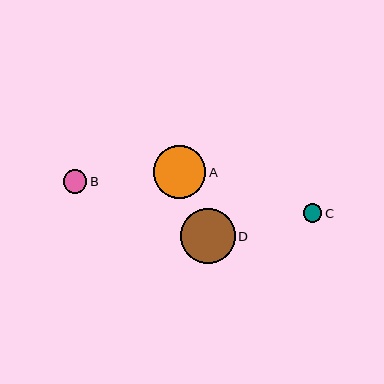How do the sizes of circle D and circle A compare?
Circle D and circle A are approximately the same size.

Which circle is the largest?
Circle D is the largest with a size of approximately 55 pixels.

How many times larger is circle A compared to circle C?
Circle A is approximately 2.9 times the size of circle C.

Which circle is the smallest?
Circle C is the smallest with a size of approximately 18 pixels.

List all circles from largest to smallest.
From largest to smallest: D, A, B, C.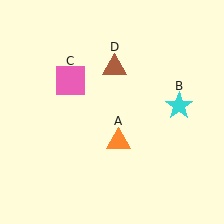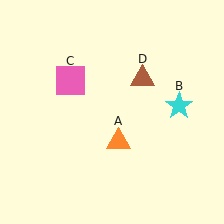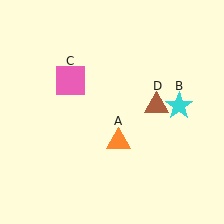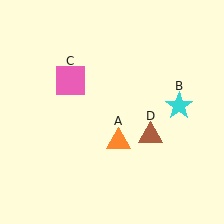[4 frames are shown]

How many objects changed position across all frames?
1 object changed position: brown triangle (object D).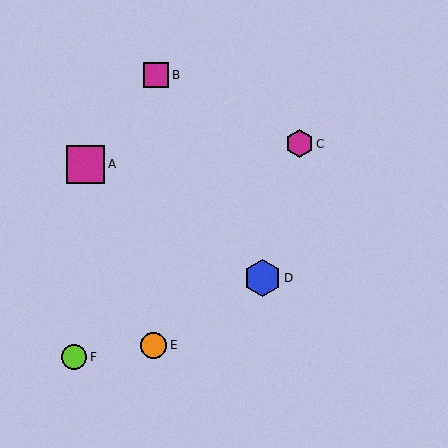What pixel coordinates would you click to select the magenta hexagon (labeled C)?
Click at (299, 144) to select the magenta hexagon C.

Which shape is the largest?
The magenta square (labeled A) is the largest.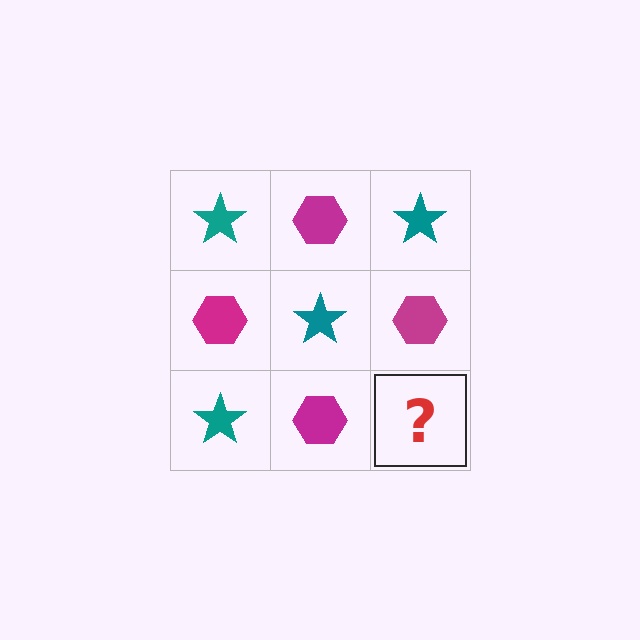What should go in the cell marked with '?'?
The missing cell should contain a teal star.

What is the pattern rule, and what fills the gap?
The rule is that it alternates teal star and magenta hexagon in a checkerboard pattern. The gap should be filled with a teal star.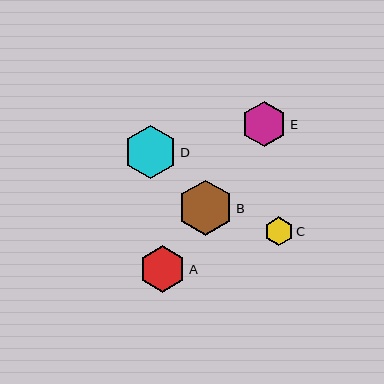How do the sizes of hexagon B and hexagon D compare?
Hexagon B and hexagon D are approximately the same size.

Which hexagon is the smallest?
Hexagon C is the smallest with a size of approximately 29 pixels.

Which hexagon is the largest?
Hexagon B is the largest with a size of approximately 55 pixels.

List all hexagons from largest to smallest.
From largest to smallest: B, D, A, E, C.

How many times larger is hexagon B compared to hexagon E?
Hexagon B is approximately 1.2 times the size of hexagon E.